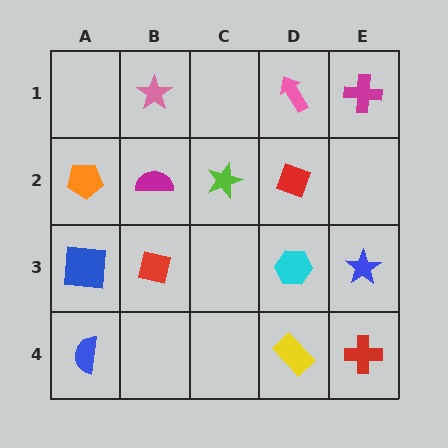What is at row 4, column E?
A red cross.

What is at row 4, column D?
A yellow rectangle.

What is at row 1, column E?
A magenta cross.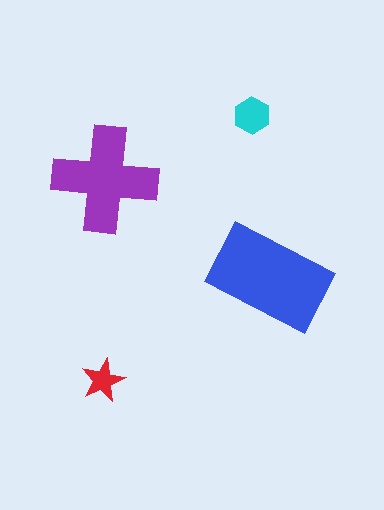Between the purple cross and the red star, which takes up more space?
The purple cross.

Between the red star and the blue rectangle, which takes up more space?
The blue rectangle.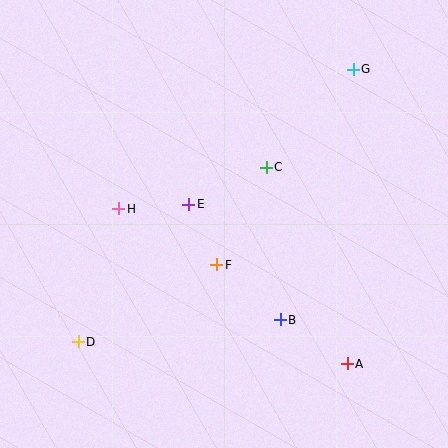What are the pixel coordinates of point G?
Point G is at (353, 69).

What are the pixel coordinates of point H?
Point H is at (119, 209).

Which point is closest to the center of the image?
Point E at (189, 204) is closest to the center.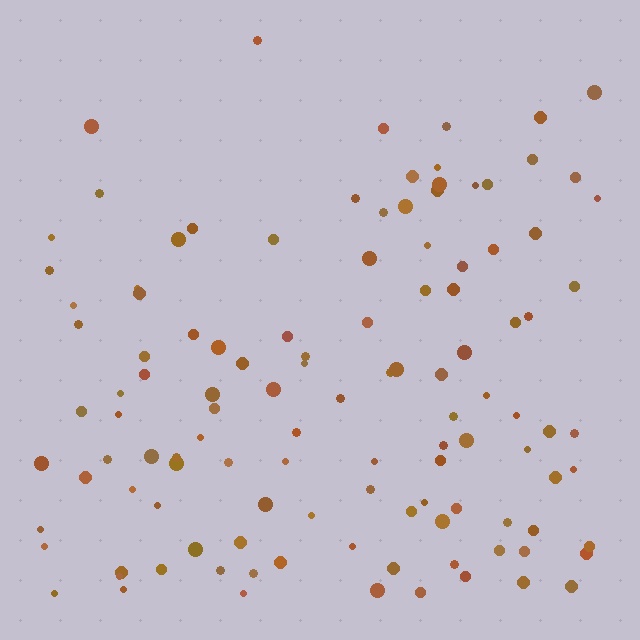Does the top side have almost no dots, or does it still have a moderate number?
Still a moderate number, just noticeably fewer than the bottom.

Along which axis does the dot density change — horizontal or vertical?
Vertical.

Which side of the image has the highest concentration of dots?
The bottom.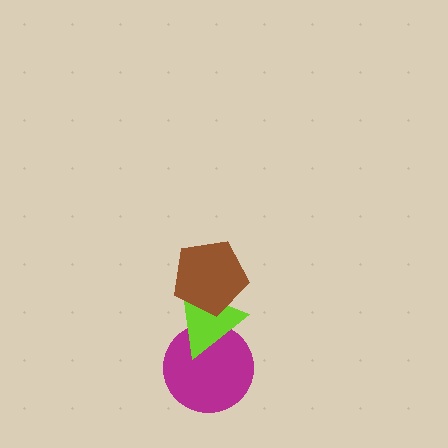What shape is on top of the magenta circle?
The lime triangle is on top of the magenta circle.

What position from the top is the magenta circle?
The magenta circle is 3rd from the top.